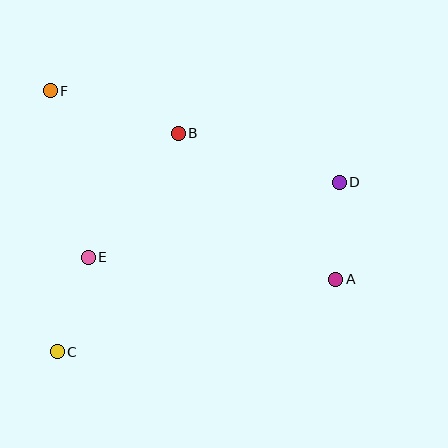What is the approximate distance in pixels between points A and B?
The distance between A and B is approximately 215 pixels.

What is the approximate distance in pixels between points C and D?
The distance between C and D is approximately 329 pixels.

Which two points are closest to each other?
Points A and D are closest to each other.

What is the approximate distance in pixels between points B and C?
The distance between B and C is approximately 250 pixels.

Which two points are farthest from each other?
Points A and F are farthest from each other.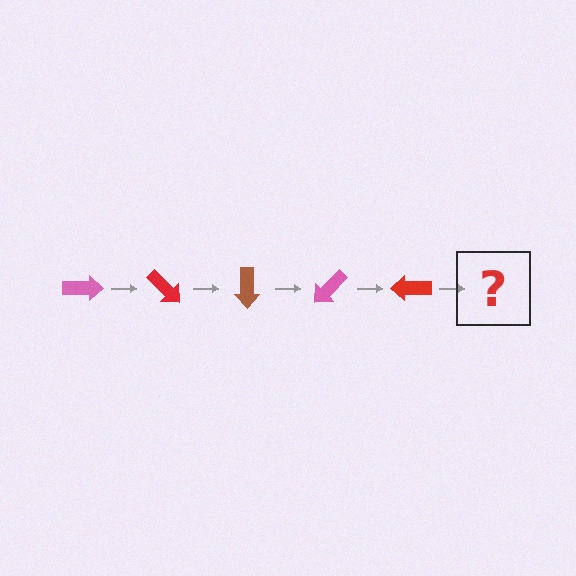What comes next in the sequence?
The next element should be a brown arrow, rotated 225 degrees from the start.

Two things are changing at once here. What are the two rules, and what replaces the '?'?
The two rules are that it rotates 45 degrees each step and the color cycles through pink, red, and brown. The '?' should be a brown arrow, rotated 225 degrees from the start.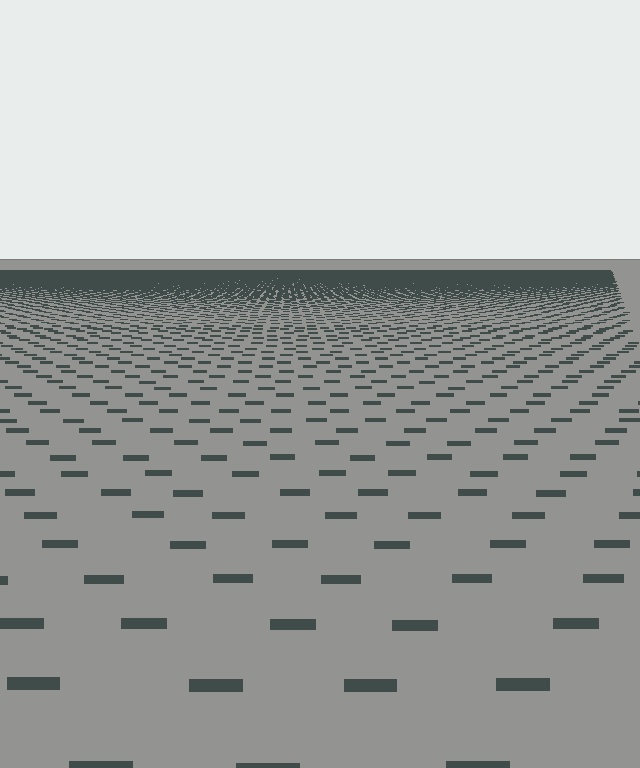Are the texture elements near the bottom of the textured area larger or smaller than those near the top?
Larger. Near the bottom, elements are closer to the viewer and appear at a bigger on-screen size.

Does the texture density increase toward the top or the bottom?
Density increases toward the top.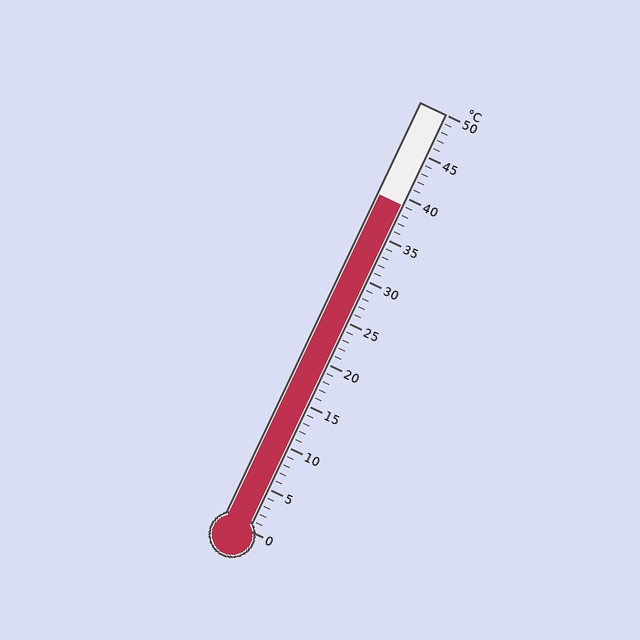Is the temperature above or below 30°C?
The temperature is above 30°C.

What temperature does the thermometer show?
The thermometer shows approximately 39°C.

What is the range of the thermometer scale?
The thermometer scale ranges from 0°C to 50°C.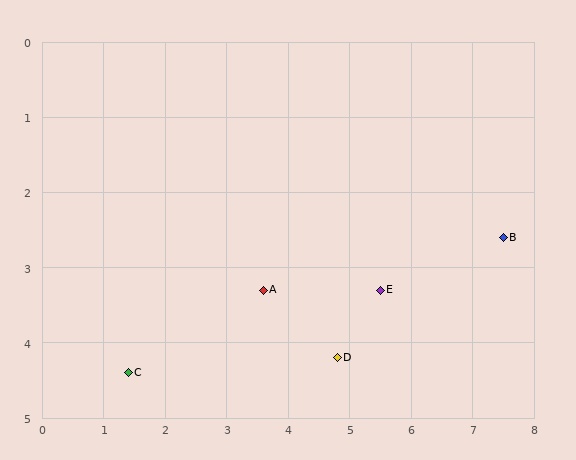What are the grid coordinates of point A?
Point A is at approximately (3.6, 3.3).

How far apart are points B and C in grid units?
Points B and C are about 6.4 grid units apart.